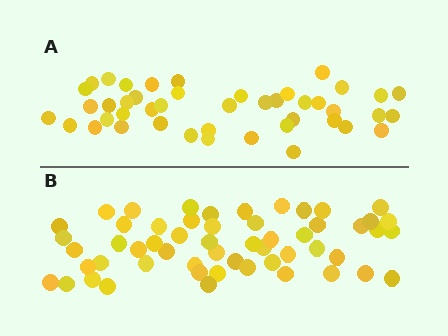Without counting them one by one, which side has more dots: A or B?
Region B (the bottom region) has more dots.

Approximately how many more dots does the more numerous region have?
Region B has roughly 12 or so more dots than region A.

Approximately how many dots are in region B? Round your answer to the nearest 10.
About 60 dots. (The exact count is 55, which rounds to 60.)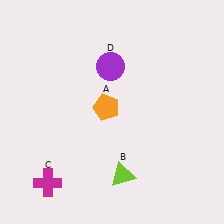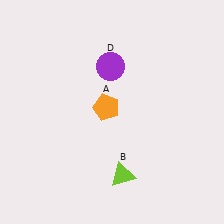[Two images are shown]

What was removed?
The magenta cross (C) was removed in Image 2.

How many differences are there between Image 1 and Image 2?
There is 1 difference between the two images.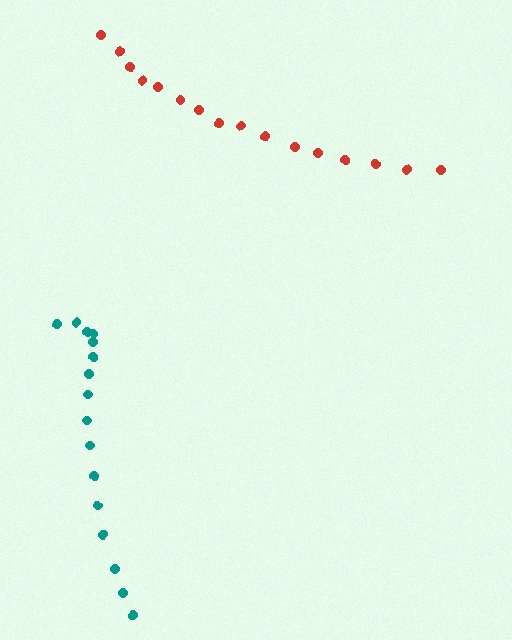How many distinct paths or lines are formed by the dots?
There are 2 distinct paths.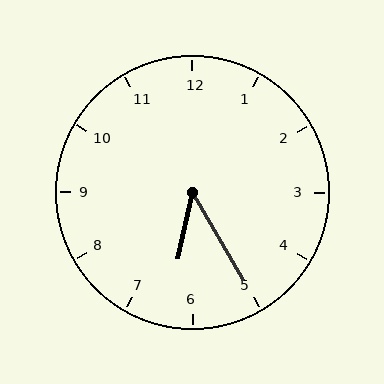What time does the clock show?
6:25.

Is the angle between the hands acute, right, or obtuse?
It is acute.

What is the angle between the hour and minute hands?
Approximately 42 degrees.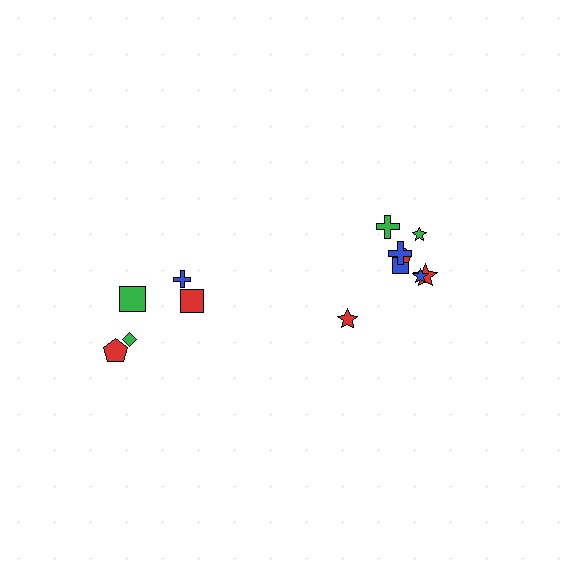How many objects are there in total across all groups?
There are 13 objects.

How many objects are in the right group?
There are 8 objects.